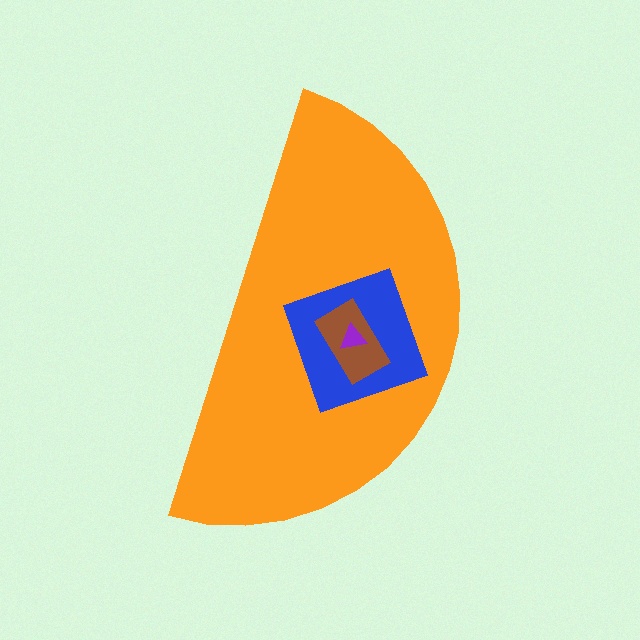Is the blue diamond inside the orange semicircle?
Yes.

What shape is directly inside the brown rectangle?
The purple triangle.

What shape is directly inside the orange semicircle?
The blue diamond.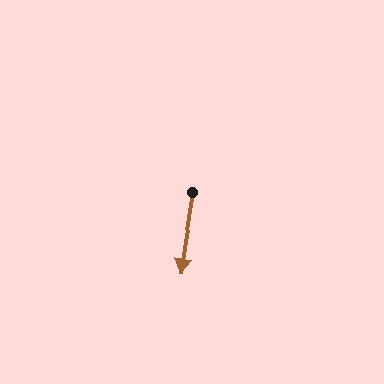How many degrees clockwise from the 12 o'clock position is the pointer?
Approximately 188 degrees.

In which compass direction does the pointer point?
South.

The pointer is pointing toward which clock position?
Roughly 6 o'clock.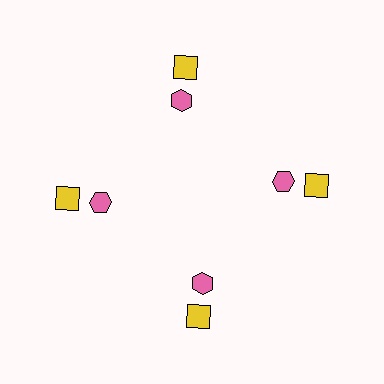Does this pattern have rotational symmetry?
Yes, this pattern has 4-fold rotational symmetry. It looks the same after rotating 90 degrees around the center.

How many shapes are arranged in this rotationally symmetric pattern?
There are 8 shapes, arranged in 4 groups of 2.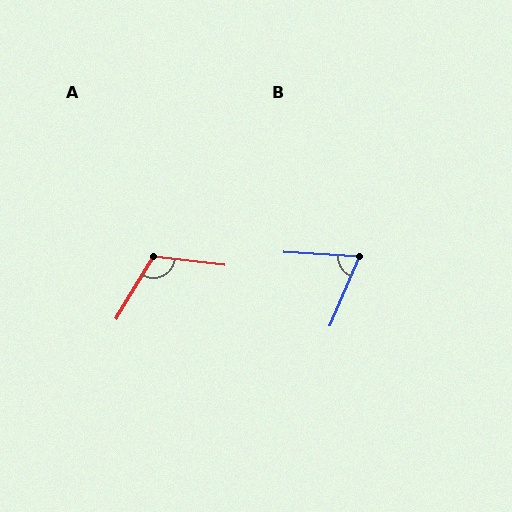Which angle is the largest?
A, at approximately 114 degrees.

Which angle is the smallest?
B, at approximately 70 degrees.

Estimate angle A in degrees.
Approximately 114 degrees.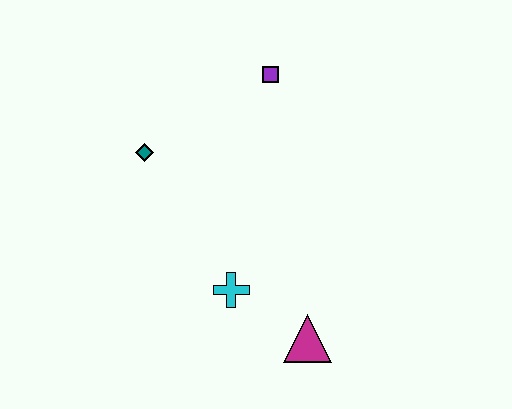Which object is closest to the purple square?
The teal diamond is closest to the purple square.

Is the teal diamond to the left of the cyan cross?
Yes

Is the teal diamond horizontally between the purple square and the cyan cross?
No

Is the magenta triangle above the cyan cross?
No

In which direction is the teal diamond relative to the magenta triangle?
The teal diamond is above the magenta triangle.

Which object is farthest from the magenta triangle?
The purple square is farthest from the magenta triangle.